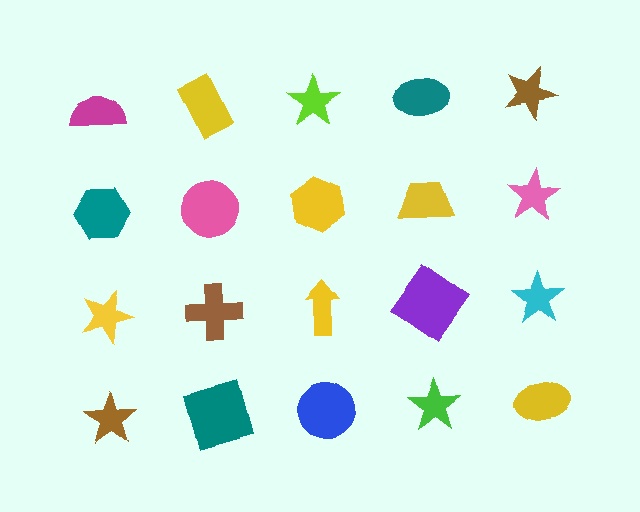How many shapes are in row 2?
5 shapes.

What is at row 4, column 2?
A teal square.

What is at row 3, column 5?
A cyan star.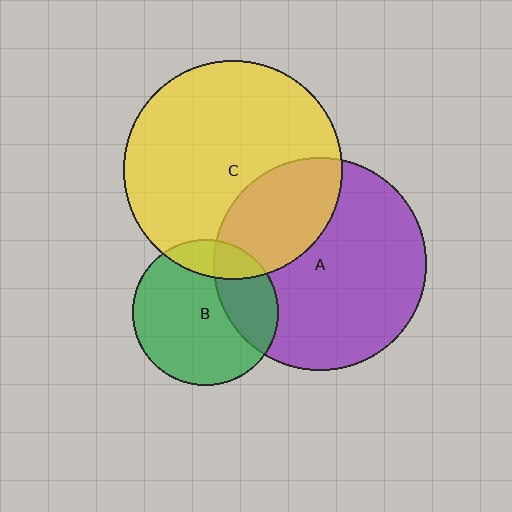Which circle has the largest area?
Circle C (yellow).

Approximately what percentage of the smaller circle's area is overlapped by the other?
Approximately 30%.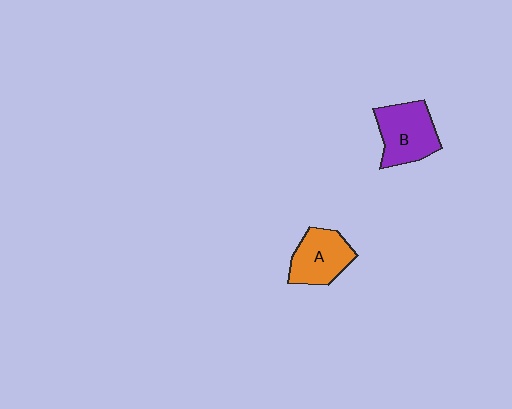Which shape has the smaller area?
Shape A (orange).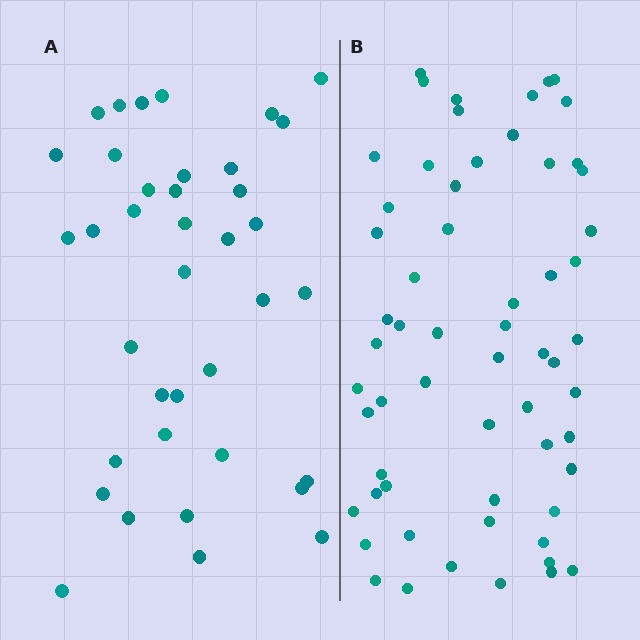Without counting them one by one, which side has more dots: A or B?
Region B (the right region) has more dots.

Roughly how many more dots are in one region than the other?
Region B has approximately 20 more dots than region A.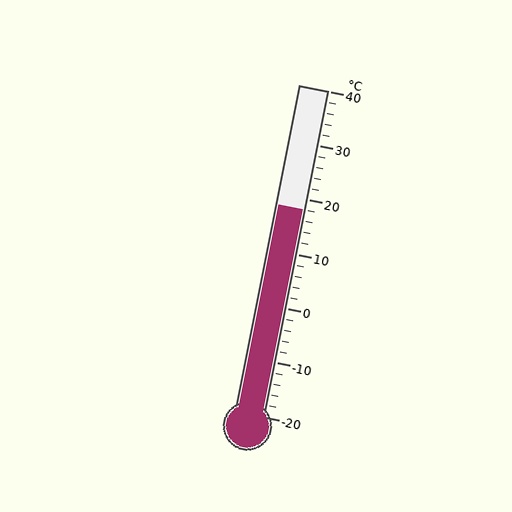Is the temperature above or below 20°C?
The temperature is below 20°C.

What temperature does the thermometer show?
The thermometer shows approximately 18°C.